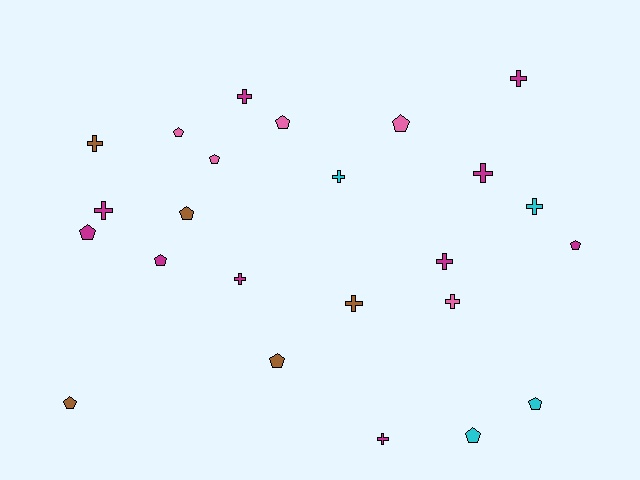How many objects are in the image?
There are 24 objects.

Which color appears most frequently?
Magenta, with 10 objects.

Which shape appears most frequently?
Pentagon, with 12 objects.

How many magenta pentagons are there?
There are 3 magenta pentagons.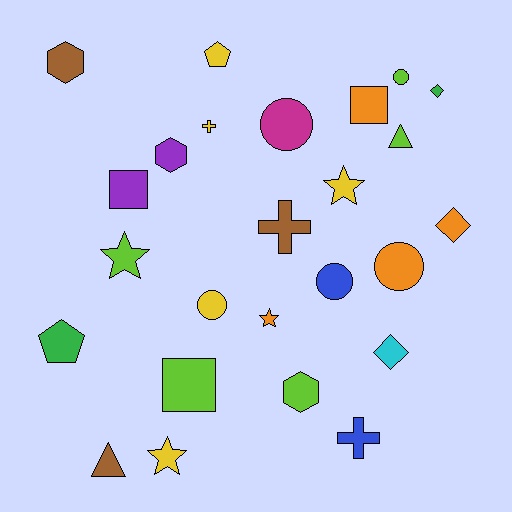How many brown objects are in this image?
There are 3 brown objects.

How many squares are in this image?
There are 3 squares.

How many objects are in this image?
There are 25 objects.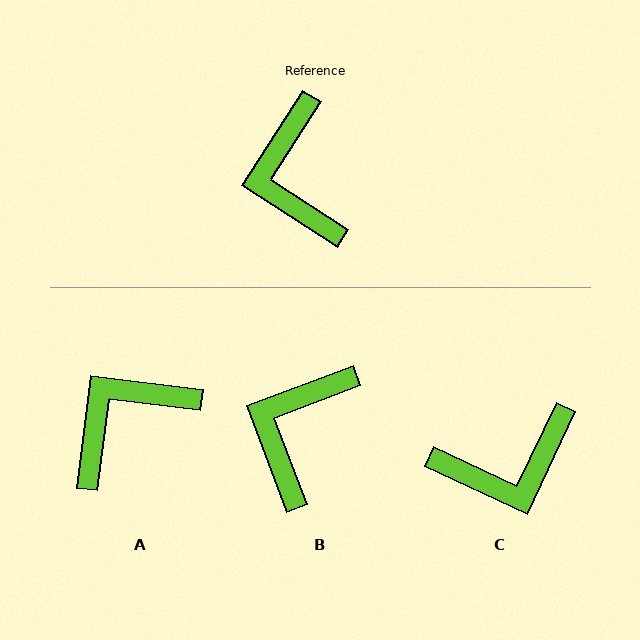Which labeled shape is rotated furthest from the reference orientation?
C, about 98 degrees away.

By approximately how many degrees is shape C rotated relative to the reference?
Approximately 98 degrees counter-clockwise.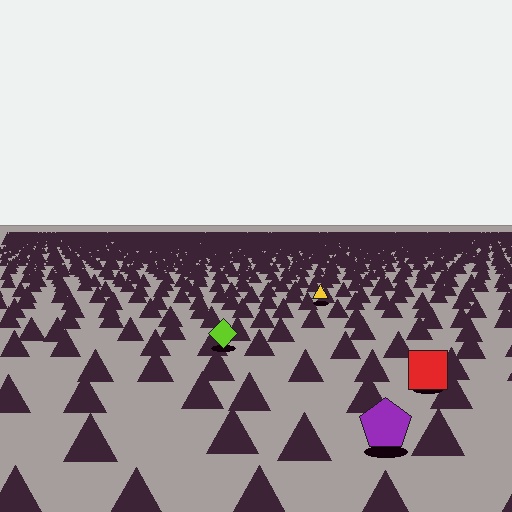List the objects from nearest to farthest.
From nearest to farthest: the purple pentagon, the red square, the lime diamond, the yellow triangle.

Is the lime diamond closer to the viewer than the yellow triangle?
Yes. The lime diamond is closer — you can tell from the texture gradient: the ground texture is coarser near it.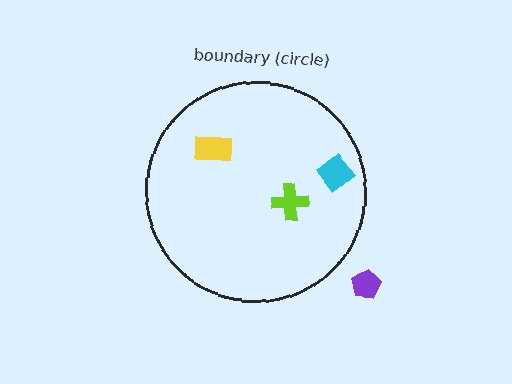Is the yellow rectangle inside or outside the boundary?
Inside.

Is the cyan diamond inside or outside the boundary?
Inside.